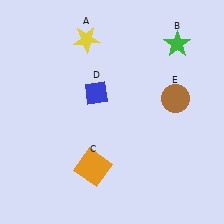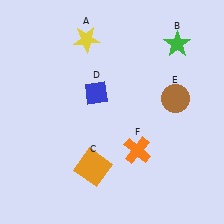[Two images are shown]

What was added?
An orange cross (F) was added in Image 2.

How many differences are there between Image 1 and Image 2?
There is 1 difference between the two images.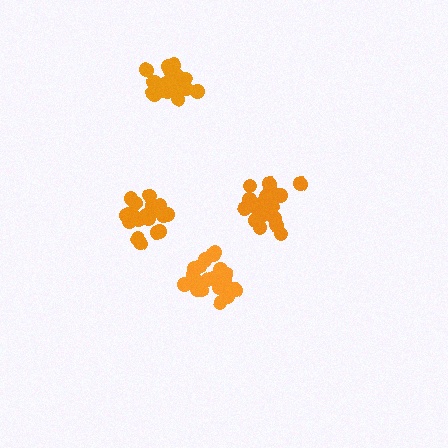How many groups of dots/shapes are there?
There are 4 groups.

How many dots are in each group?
Group 1: 21 dots, Group 2: 20 dots, Group 3: 21 dots, Group 4: 20 dots (82 total).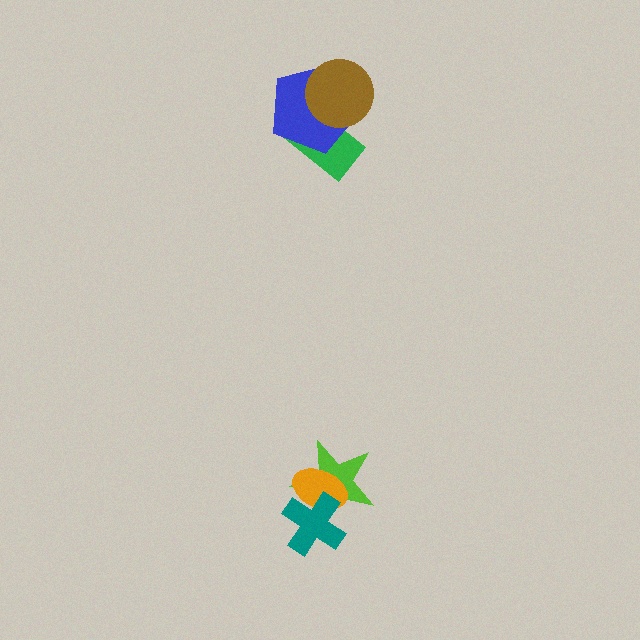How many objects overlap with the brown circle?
2 objects overlap with the brown circle.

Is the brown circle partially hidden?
No, no other shape covers it.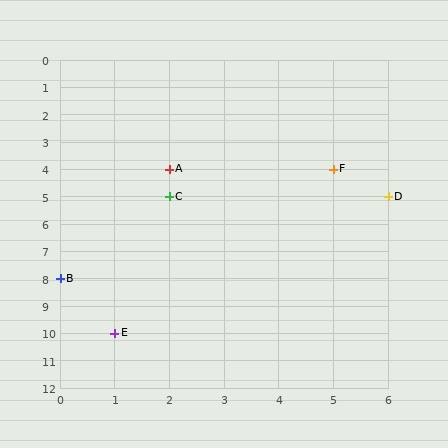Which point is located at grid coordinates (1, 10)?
Point E is at (1, 10).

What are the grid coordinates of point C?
Point C is at grid coordinates (2, 5).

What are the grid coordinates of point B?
Point B is at grid coordinates (0, 8).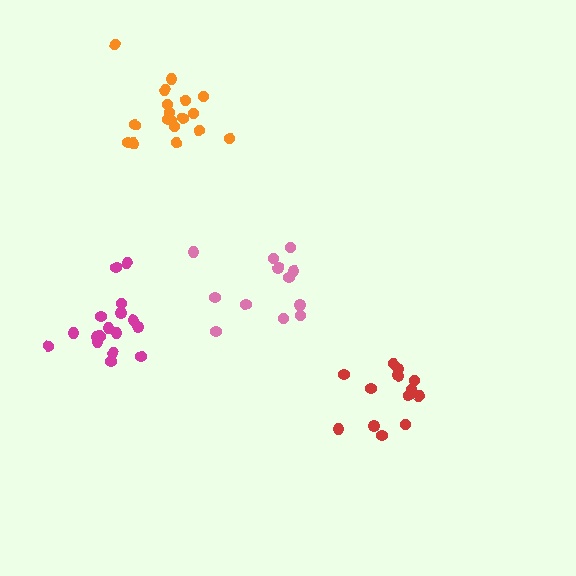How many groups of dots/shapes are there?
There are 4 groups.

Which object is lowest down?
The red cluster is bottommost.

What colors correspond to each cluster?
The clusters are colored: red, pink, orange, magenta.